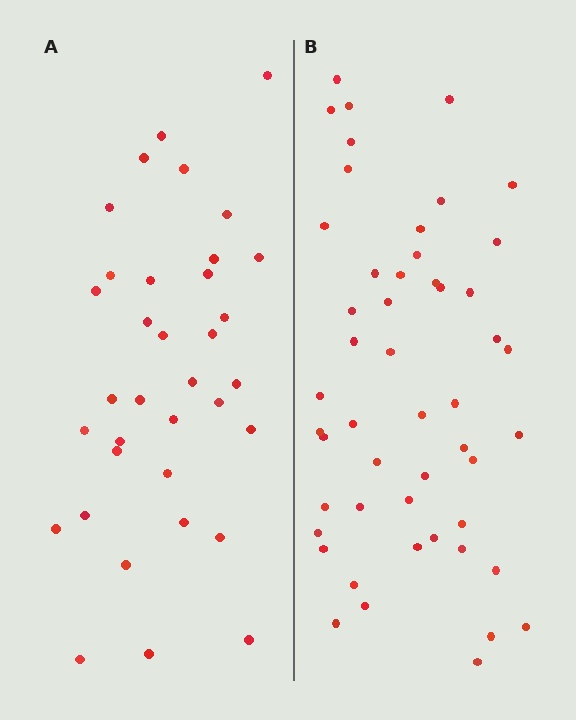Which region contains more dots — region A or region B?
Region B (the right region) has more dots.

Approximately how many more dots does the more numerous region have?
Region B has approximately 15 more dots than region A.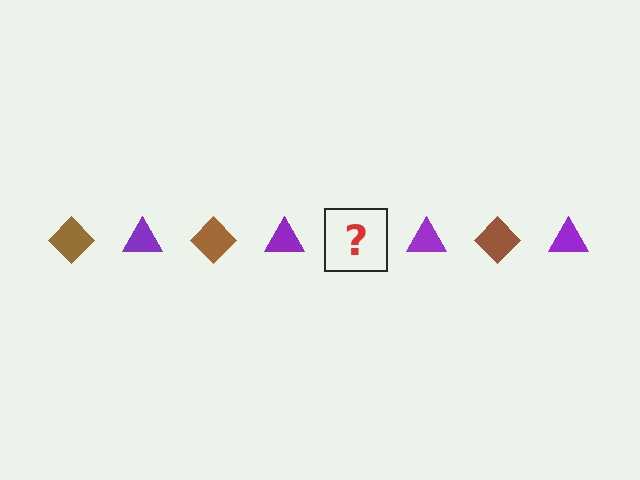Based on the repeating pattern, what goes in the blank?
The blank should be a brown diamond.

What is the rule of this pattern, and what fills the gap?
The rule is that the pattern alternates between brown diamond and purple triangle. The gap should be filled with a brown diamond.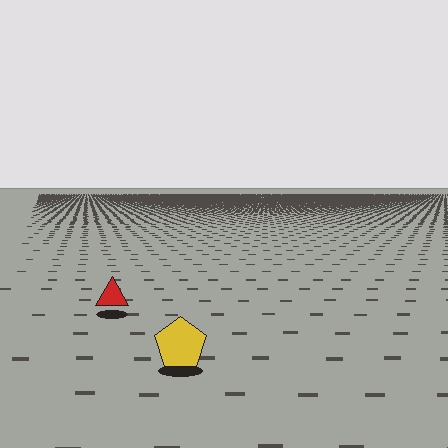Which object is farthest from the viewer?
The red triangle is farthest from the viewer. It appears smaller and the ground texture around it is denser.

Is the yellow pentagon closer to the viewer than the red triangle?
Yes. The yellow pentagon is closer — you can tell from the texture gradient: the ground texture is coarser near it.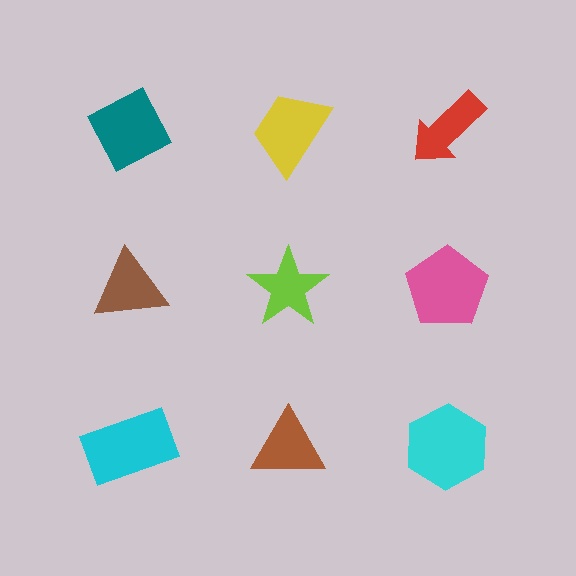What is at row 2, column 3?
A pink pentagon.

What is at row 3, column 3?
A cyan hexagon.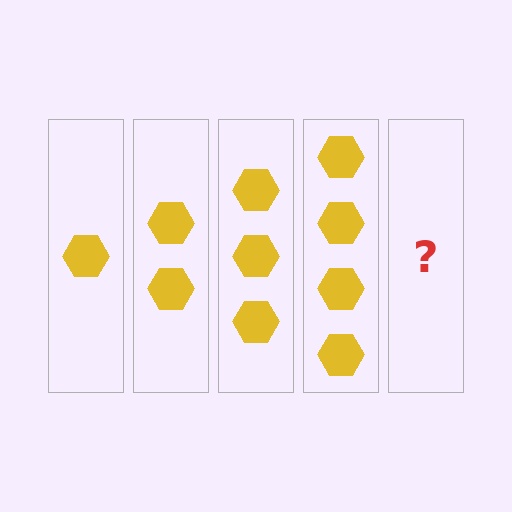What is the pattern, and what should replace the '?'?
The pattern is that each step adds one more hexagon. The '?' should be 5 hexagons.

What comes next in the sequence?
The next element should be 5 hexagons.